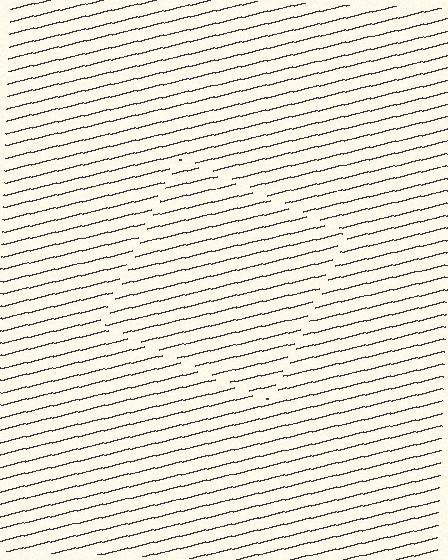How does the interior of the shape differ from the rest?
The interior of the shape contains the same grating, shifted by half a period — the contour is defined by the phase discontinuity where line-ends from the inner and outer gratings abut.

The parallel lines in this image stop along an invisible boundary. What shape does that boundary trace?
An illusory square. The interior of the shape contains the same grating, shifted by half a period — the contour is defined by the phase discontinuity where line-ends from the inner and outer gratings abut.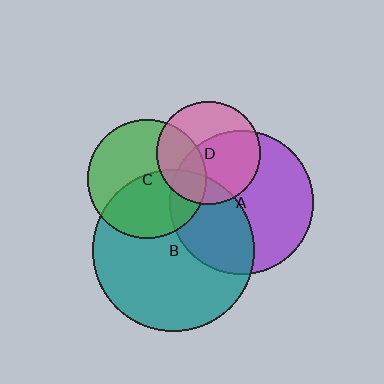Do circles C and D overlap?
Yes.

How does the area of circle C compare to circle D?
Approximately 1.3 times.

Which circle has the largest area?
Circle B (teal).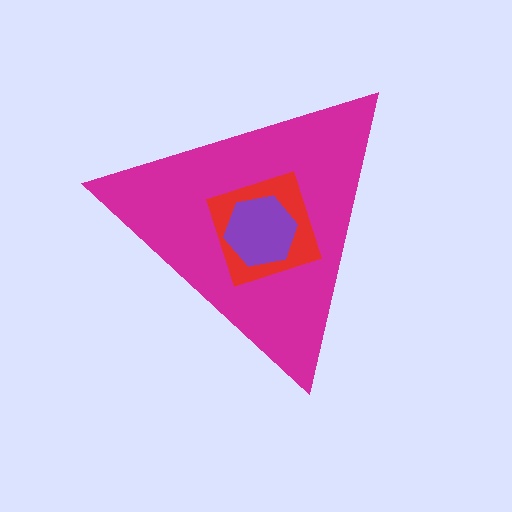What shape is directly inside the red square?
The purple hexagon.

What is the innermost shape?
The purple hexagon.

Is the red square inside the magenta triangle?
Yes.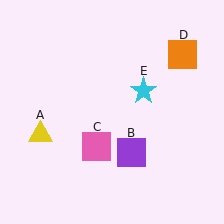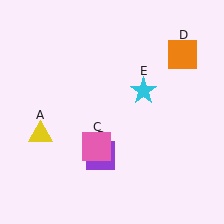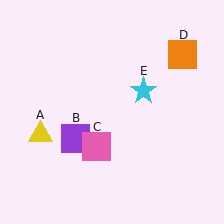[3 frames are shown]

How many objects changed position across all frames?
1 object changed position: purple square (object B).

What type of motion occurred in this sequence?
The purple square (object B) rotated clockwise around the center of the scene.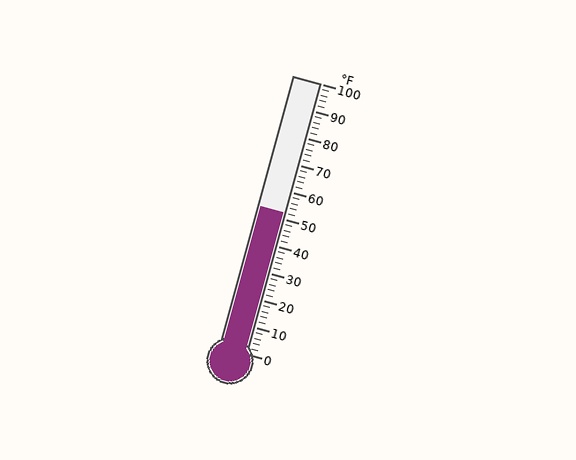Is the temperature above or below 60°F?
The temperature is below 60°F.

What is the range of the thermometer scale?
The thermometer scale ranges from 0°F to 100°F.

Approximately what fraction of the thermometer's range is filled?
The thermometer is filled to approximately 50% of its range.